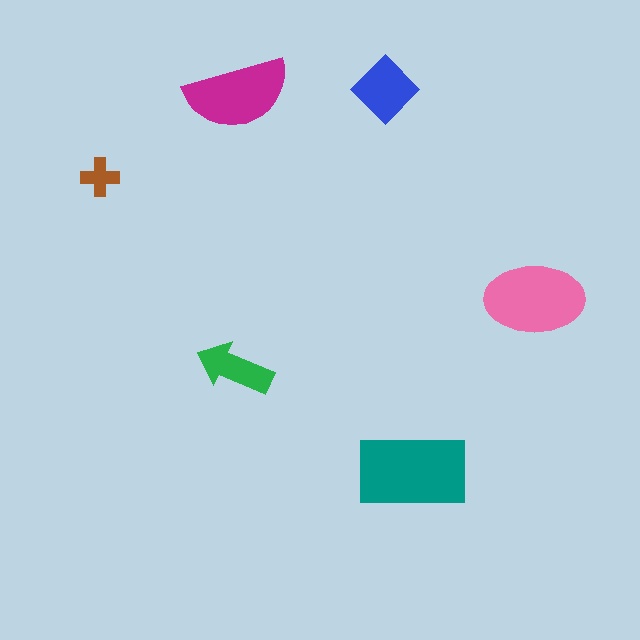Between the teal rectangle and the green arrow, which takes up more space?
The teal rectangle.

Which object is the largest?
The teal rectangle.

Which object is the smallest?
The brown cross.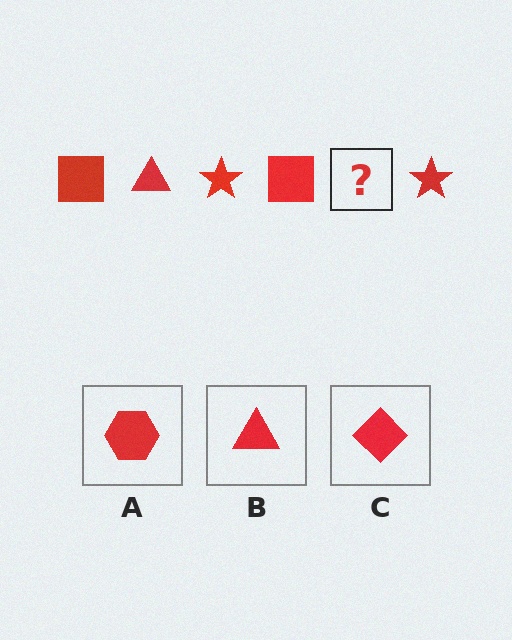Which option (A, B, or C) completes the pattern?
B.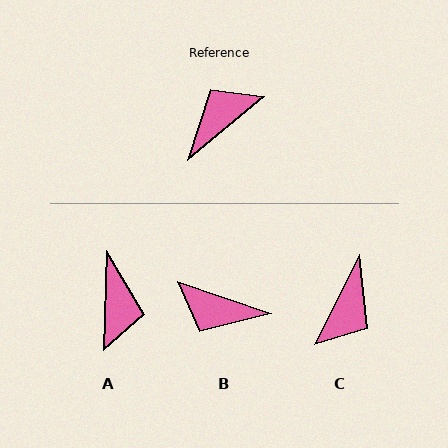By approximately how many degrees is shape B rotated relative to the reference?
Approximately 122 degrees counter-clockwise.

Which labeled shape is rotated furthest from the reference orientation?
C, about 156 degrees away.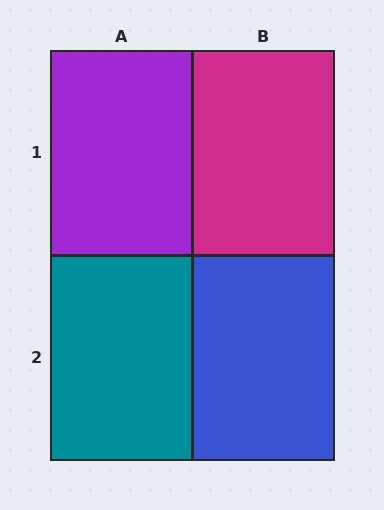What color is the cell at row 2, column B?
Blue.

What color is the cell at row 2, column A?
Teal.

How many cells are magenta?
1 cell is magenta.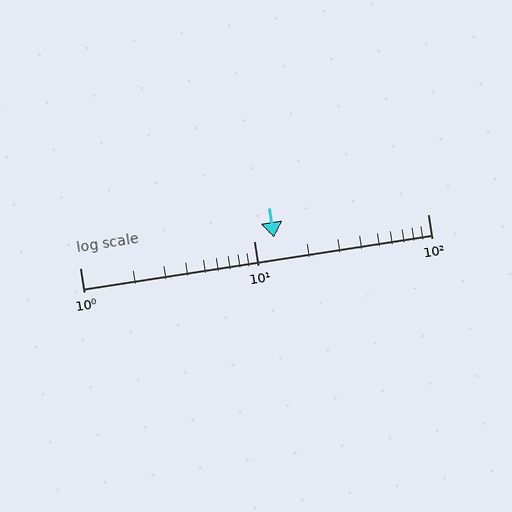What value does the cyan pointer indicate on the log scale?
The pointer indicates approximately 13.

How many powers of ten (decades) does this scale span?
The scale spans 2 decades, from 1 to 100.